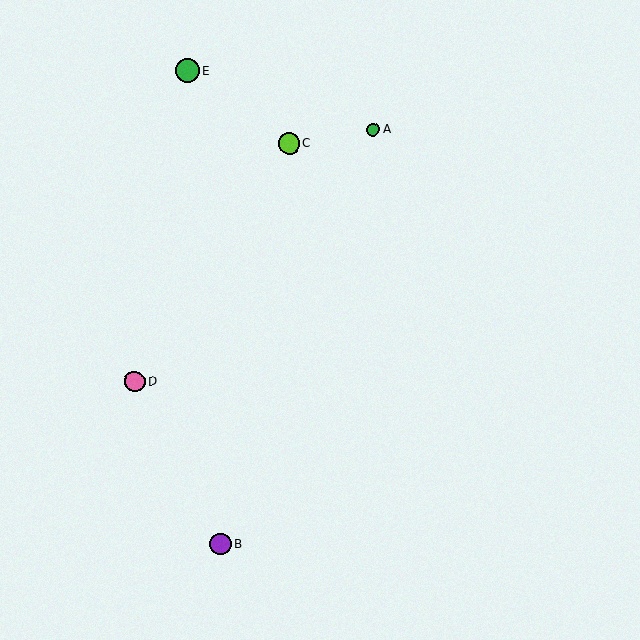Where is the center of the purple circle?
The center of the purple circle is at (221, 544).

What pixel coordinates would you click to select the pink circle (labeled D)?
Click at (134, 381) to select the pink circle D.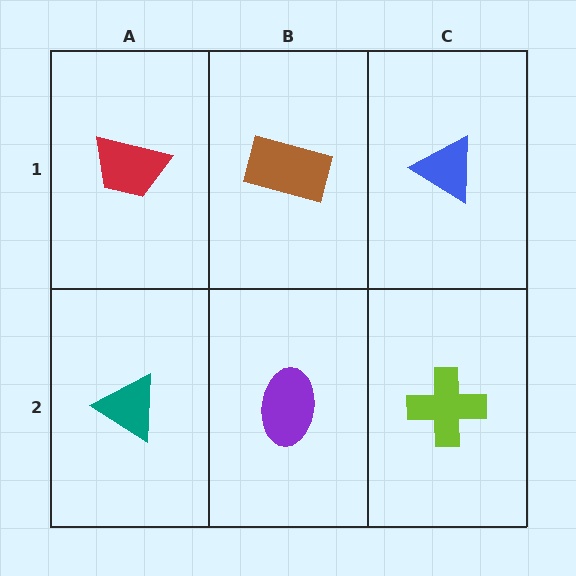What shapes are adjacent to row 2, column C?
A blue triangle (row 1, column C), a purple ellipse (row 2, column B).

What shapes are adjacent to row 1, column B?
A purple ellipse (row 2, column B), a red trapezoid (row 1, column A), a blue triangle (row 1, column C).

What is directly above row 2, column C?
A blue triangle.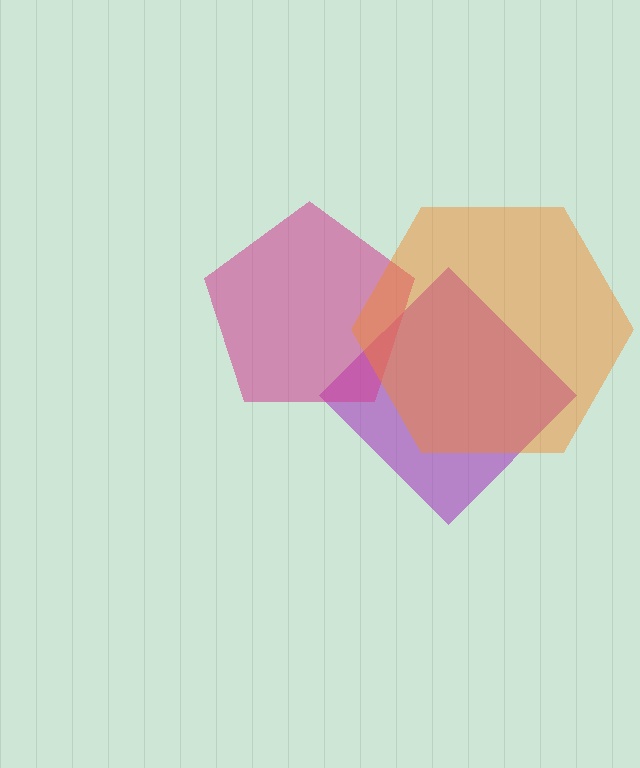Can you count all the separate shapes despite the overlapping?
Yes, there are 3 separate shapes.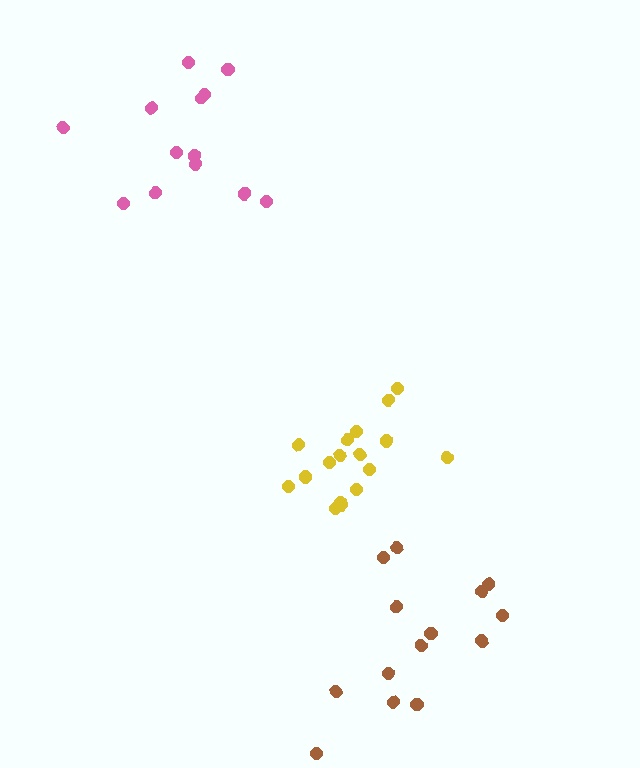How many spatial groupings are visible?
There are 3 spatial groupings.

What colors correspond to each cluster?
The clusters are colored: yellow, brown, pink.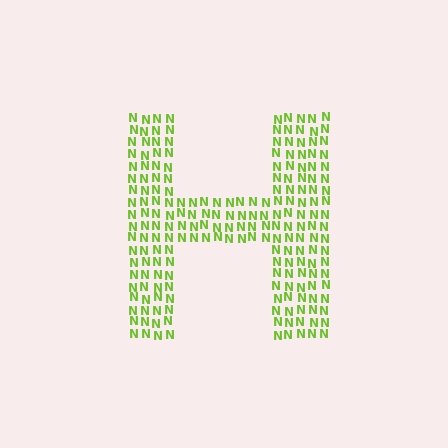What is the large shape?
The large shape is the letter H.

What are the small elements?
The small elements are letter N's.